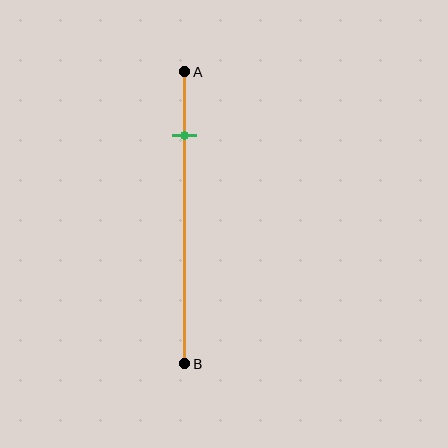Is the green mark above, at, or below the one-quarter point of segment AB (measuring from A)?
The green mark is above the one-quarter point of segment AB.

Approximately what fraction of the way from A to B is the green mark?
The green mark is approximately 20% of the way from A to B.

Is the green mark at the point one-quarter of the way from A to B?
No, the mark is at about 20% from A, not at the 25% one-quarter point.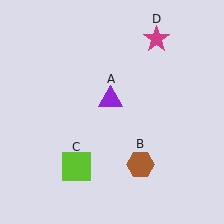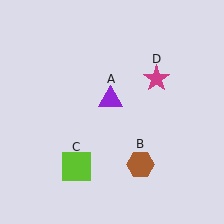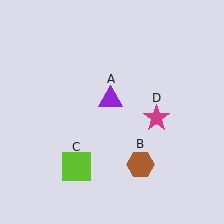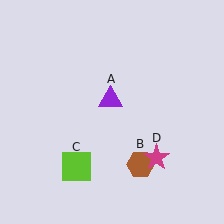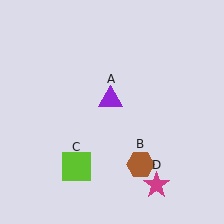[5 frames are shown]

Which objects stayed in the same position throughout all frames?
Purple triangle (object A) and brown hexagon (object B) and lime square (object C) remained stationary.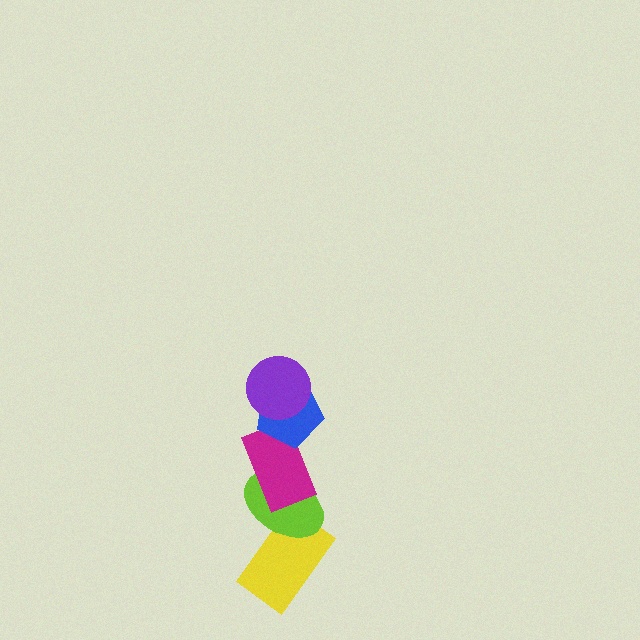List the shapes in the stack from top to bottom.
From top to bottom: the purple circle, the blue pentagon, the magenta rectangle, the lime ellipse, the yellow rectangle.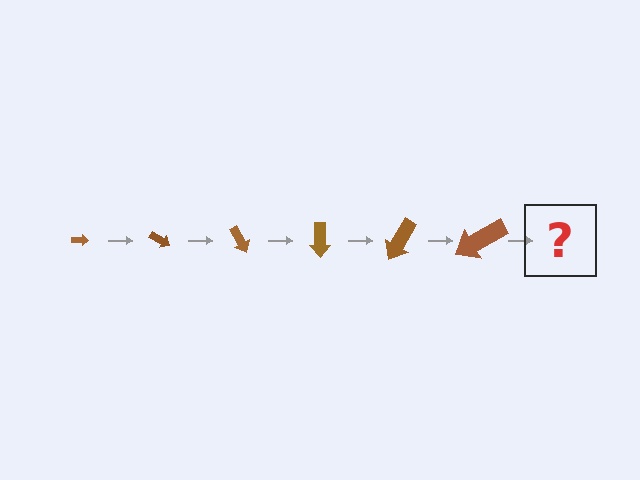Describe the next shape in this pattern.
It should be an arrow, larger than the previous one and rotated 180 degrees from the start.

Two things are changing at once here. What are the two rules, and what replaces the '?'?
The two rules are that the arrow grows larger each step and it rotates 30 degrees each step. The '?' should be an arrow, larger than the previous one and rotated 180 degrees from the start.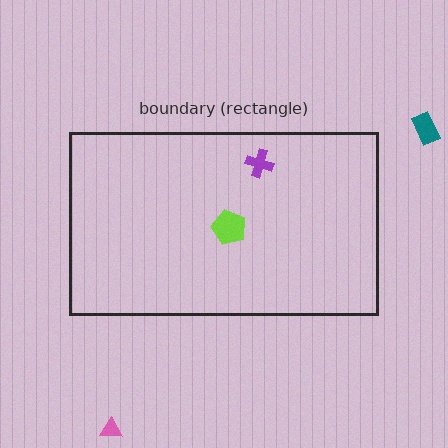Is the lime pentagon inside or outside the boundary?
Inside.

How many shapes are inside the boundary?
2 inside, 2 outside.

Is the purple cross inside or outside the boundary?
Inside.